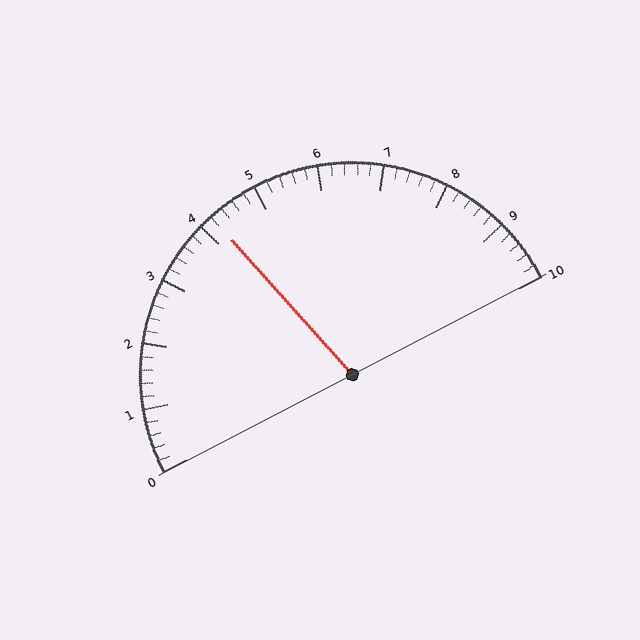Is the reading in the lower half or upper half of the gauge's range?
The reading is in the lower half of the range (0 to 10).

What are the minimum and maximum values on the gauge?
The gauge ranges from 0 to 10.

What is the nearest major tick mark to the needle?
The nearest major tick mark is 4.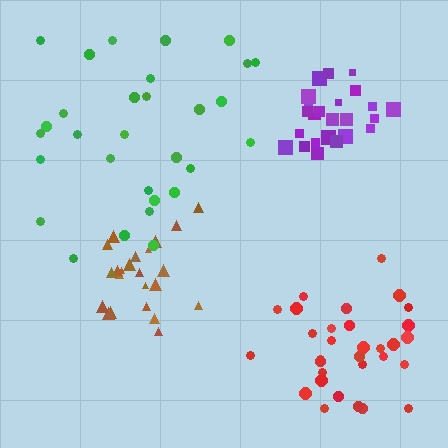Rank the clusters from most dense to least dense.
purple, red, brown, green.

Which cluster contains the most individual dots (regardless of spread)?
Red (31).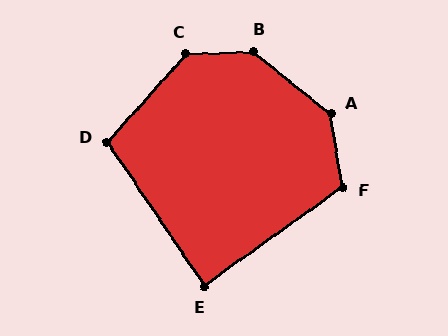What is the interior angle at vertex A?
Approximately 137 degrees (obtuse).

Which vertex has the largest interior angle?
B, at approximately 139 degrees.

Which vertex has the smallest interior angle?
E, at approximately 89 degrees.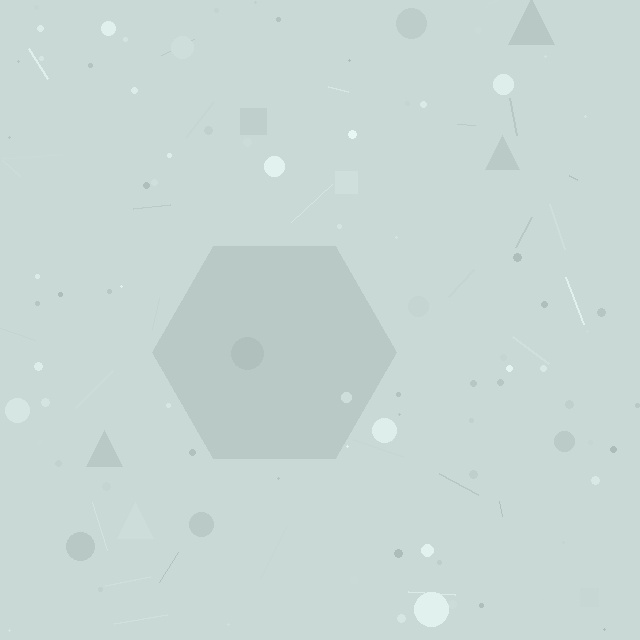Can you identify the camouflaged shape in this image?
The camouflaged shape is a hexagon.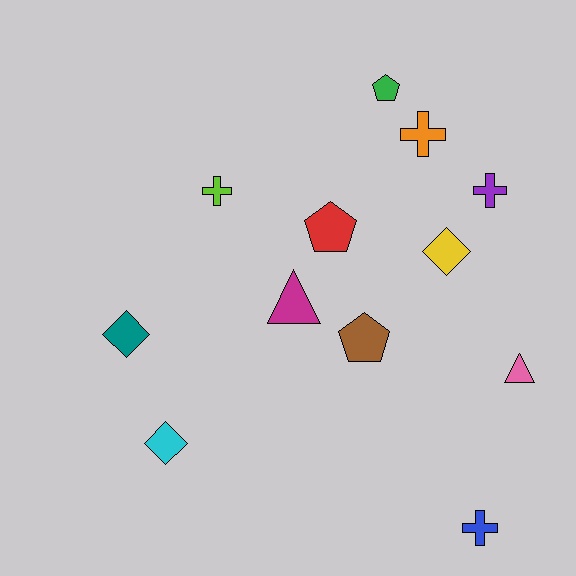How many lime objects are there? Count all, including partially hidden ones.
There is 1 lime object.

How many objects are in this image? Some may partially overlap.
There are 12 objects.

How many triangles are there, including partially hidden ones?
There are 2 triangles.